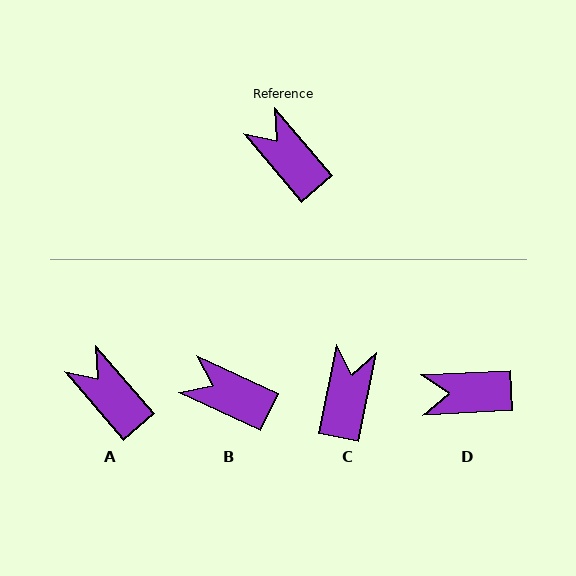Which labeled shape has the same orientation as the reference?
A.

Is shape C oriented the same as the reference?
No, it is off by about 52 degrees.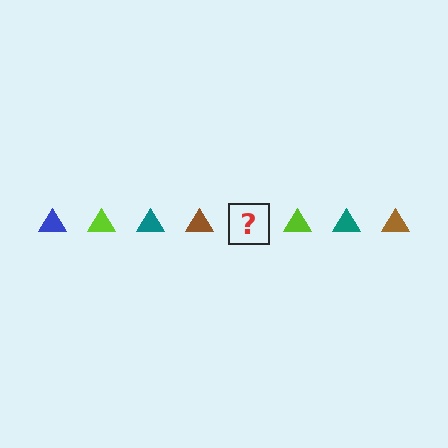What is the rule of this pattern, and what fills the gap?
The rule is that the pattern cycles through blue, lime, teal, brown triangles. The gap should be filled with a blue triangle.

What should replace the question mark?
The question mark should be replaced with a blue triangle.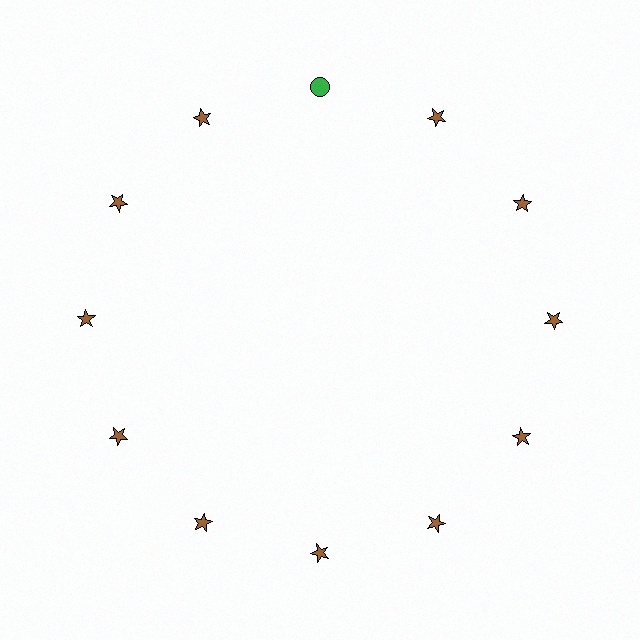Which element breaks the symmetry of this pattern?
The green circle at roughly the 12 o'clock position breaks the symmetry. All other shapes are brown stars.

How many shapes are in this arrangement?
There are 12 shapes arranged in a ring pattern.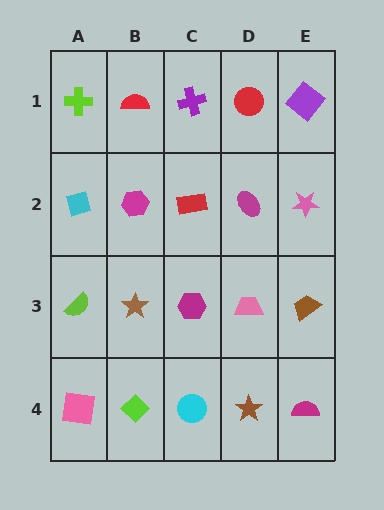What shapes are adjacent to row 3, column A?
A cyan diamond (row 2, column A), a pink square (row 4, column A), a brown star (row 3, column B).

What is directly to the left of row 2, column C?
A magenta hexagon.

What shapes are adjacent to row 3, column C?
A red rectangle (row 2, column C), a cyan circle (row 4, column C), a brown star (row 3, column B), a pink trapezoid (row 3, column D).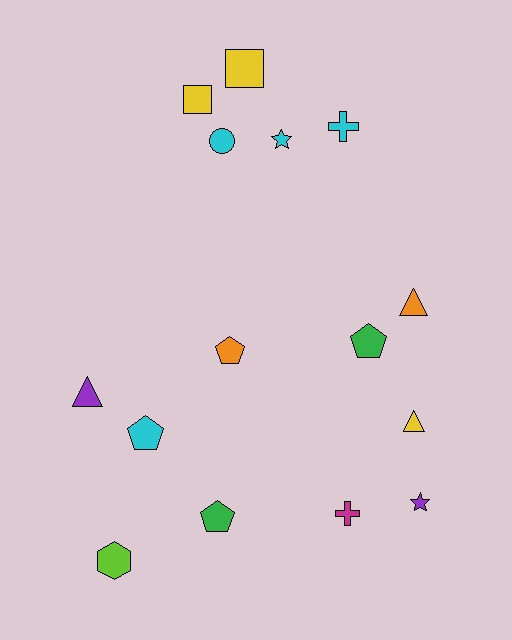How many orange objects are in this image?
There are 2 orange objects.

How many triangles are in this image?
There are 3 triangles.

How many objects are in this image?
There are 15 objects.